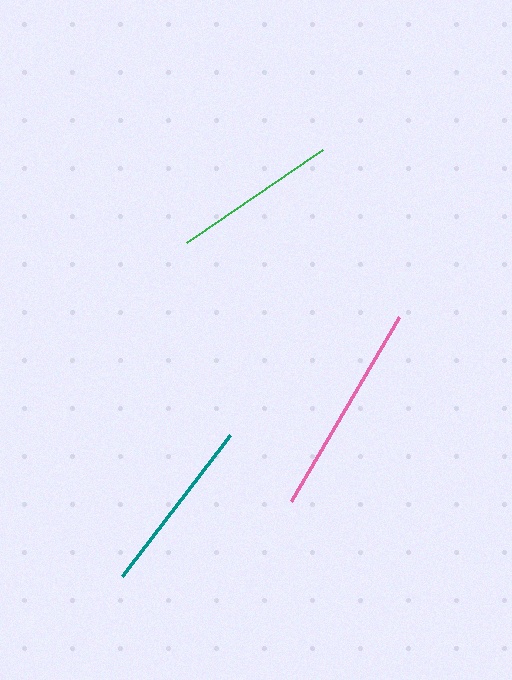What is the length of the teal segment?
The teal segment is approximately 178 pixels long.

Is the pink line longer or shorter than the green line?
The pink line is longer than the green line.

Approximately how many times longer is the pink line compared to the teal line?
The pink line is approximately 1.2 times the length of the teal line.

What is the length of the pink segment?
The pink segment is approximately 213 pixels long.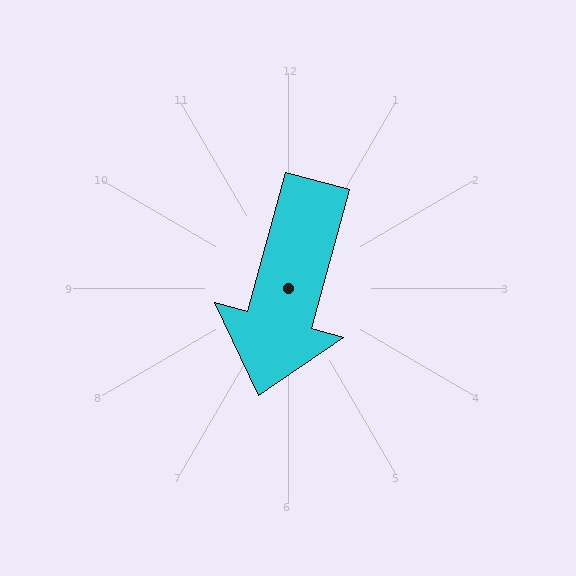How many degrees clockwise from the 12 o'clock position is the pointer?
Approximately 195 degrees.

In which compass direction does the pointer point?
South.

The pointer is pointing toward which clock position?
Roughly 7 o'clock.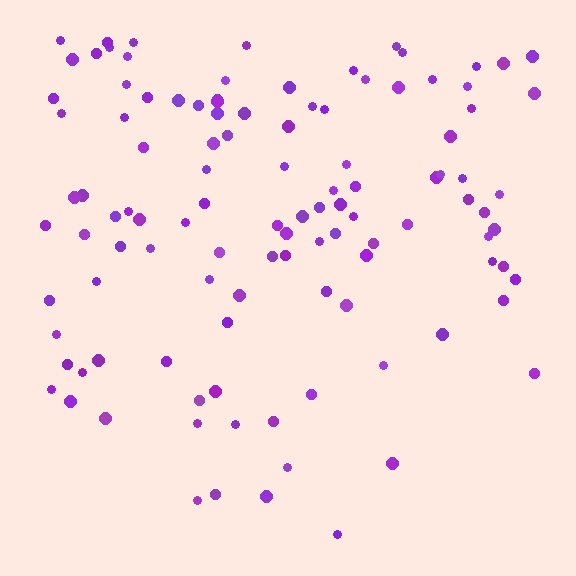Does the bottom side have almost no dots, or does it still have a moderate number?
Still a moderate number, just noticeably fewer than the top.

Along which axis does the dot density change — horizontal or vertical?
Vertical.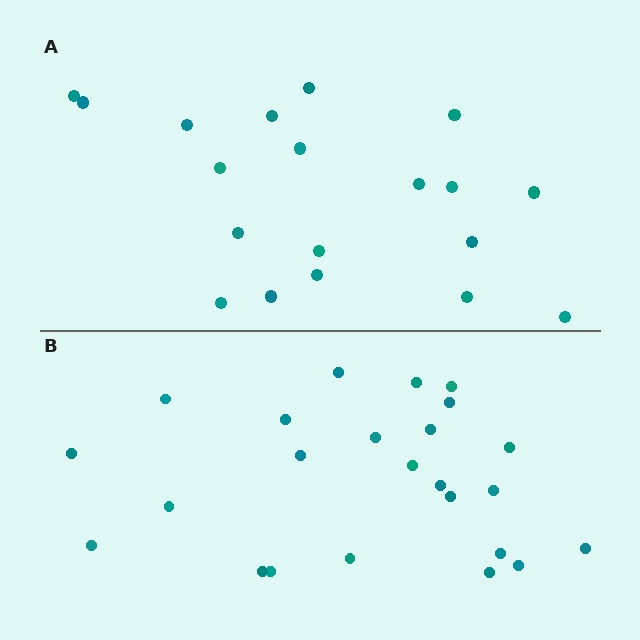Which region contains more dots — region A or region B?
Region B (the bottom region) has more dots.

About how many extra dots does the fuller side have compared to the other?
Region B has about 5 more dots than region A.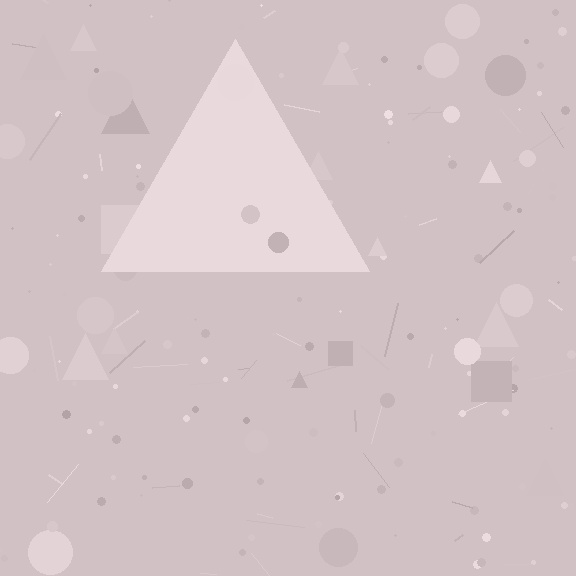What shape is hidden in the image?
A triangle is hidden in the image.